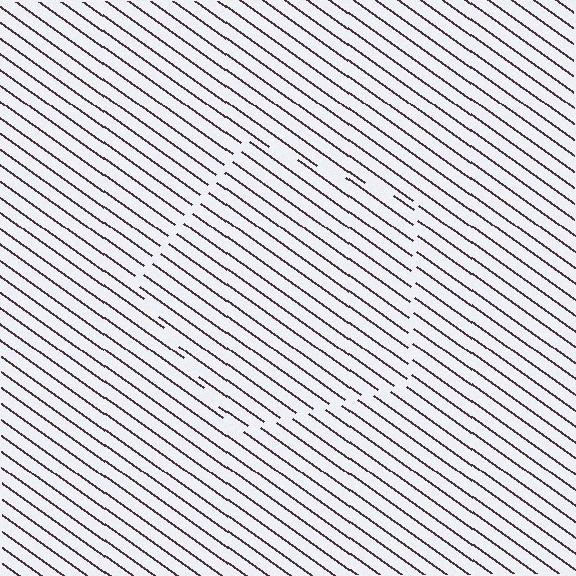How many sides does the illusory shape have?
5 sides — the line-ends trace a pentagon.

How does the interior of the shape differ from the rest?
The interior of the shape contains the same grating, shifted by half a period — the contour is defined by the phase discontinuity where line-ends from the inner and outer gratings abut.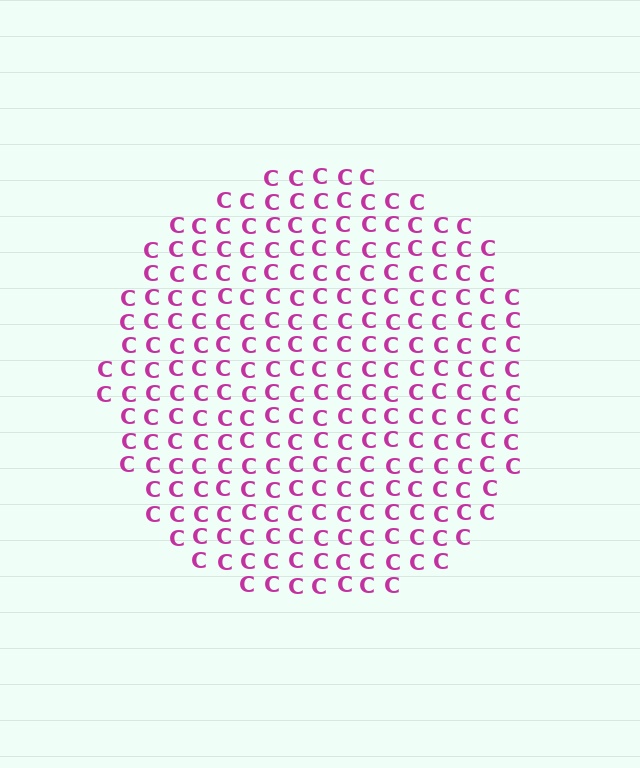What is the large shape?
The large shape is a circle.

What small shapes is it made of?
It is made of small letter C's.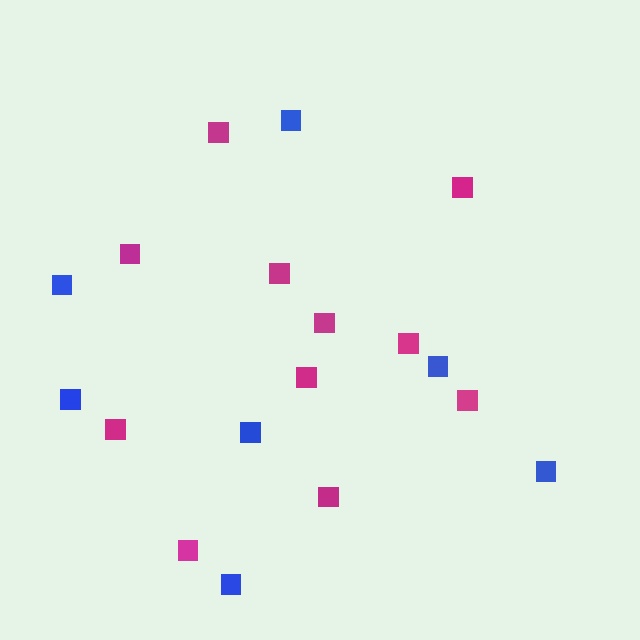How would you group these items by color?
There are 2 groups: one group of blue squares (7) and one group of magenta squares (11).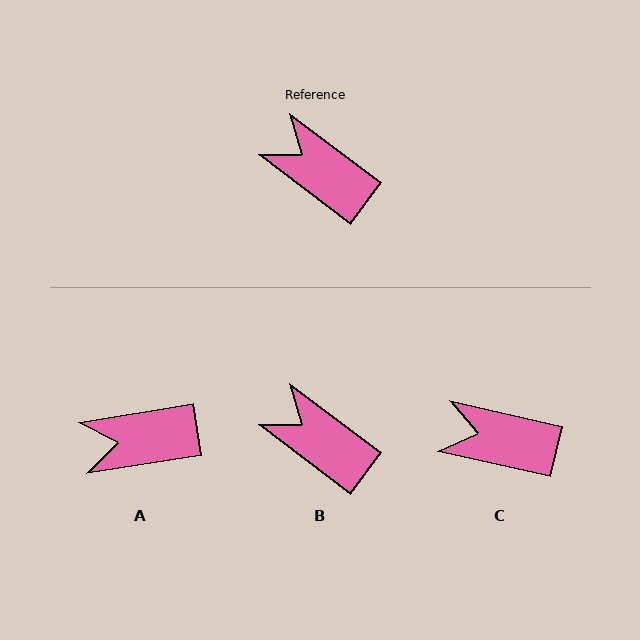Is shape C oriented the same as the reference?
No, it is off by about 24 degrees.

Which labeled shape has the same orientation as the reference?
B.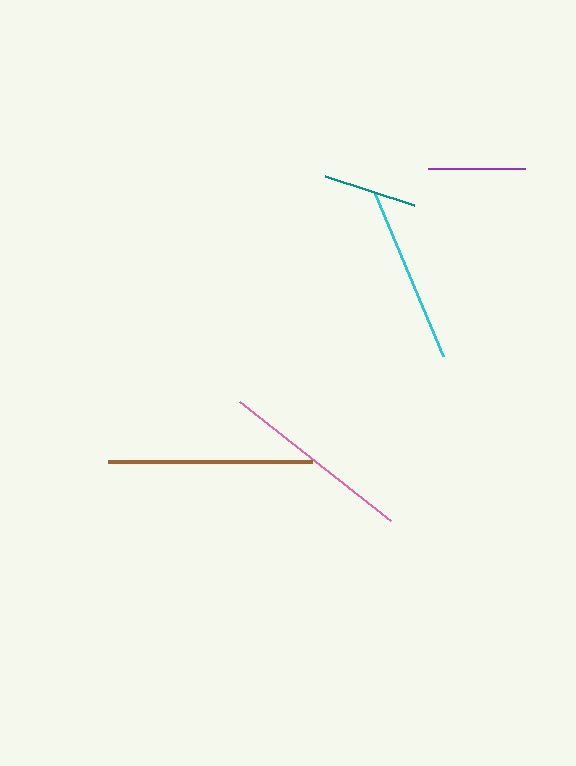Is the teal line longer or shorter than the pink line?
The pink line is longer than the teal line.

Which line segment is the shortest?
The teal line is the shortest at approximately 93 pixels.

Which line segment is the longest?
The brown line is the longest at approximately 204 pixels.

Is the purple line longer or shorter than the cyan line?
The cyan line is longer than the purple line.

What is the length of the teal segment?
The teal segment is approximately 93 pixels long.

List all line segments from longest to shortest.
From longest to shortest: brown, pink, cyan, purple, teal.